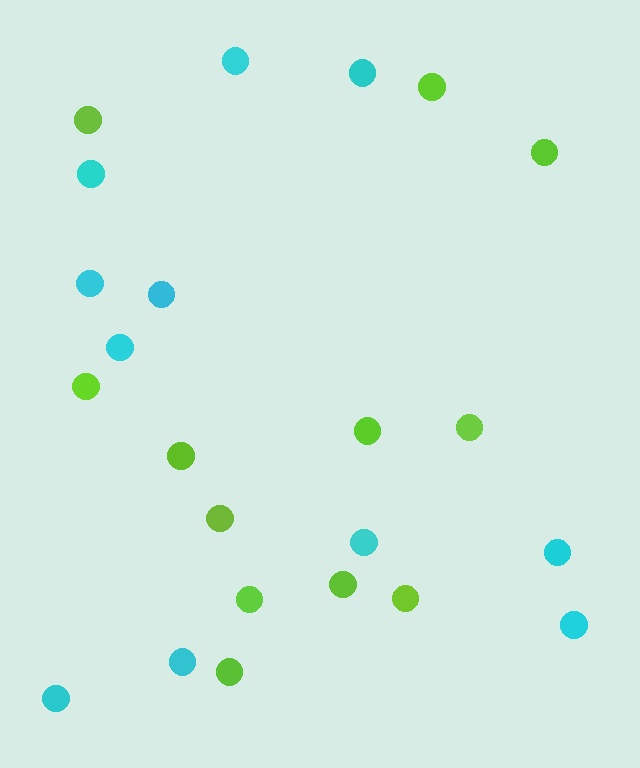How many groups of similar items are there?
There are 2 groups: one group of cyan circles (11) and one group of lime circles (12).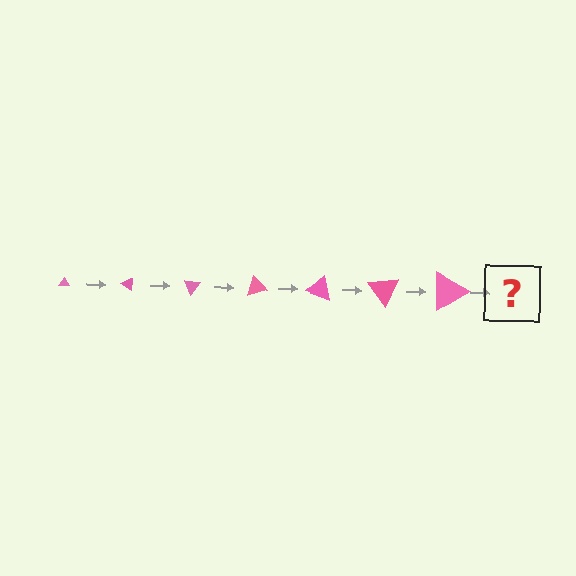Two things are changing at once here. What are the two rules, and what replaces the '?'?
The two rules are that the triangle grows larger each step and it rotates 35 degrees each step. The '?' should be a triangle, larger than the previous one and rotated 245 degrees from the start.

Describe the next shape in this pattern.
It should be a triangle, larger than the previous one and rotated 245 degrees from the start.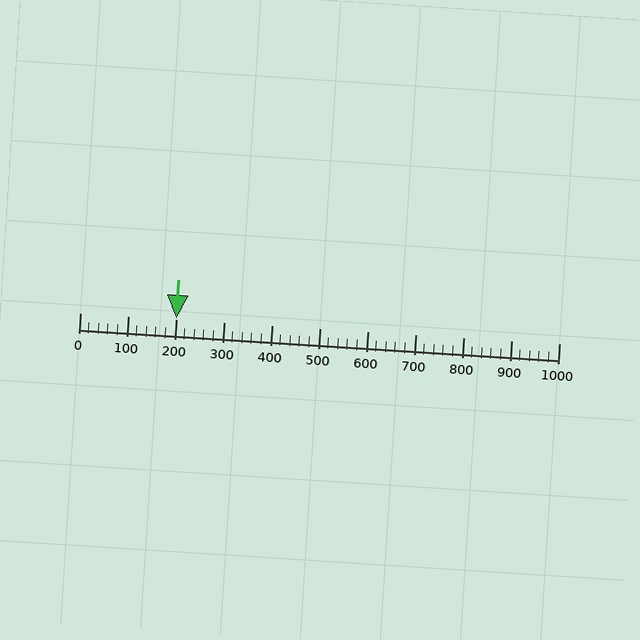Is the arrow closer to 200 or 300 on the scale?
The arrow is closer to 200.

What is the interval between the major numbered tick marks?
The major tick marks are spaced 100 units apart.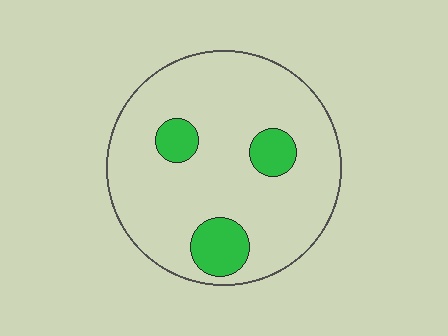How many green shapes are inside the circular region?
3.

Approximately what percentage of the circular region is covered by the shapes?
Approximately 15%.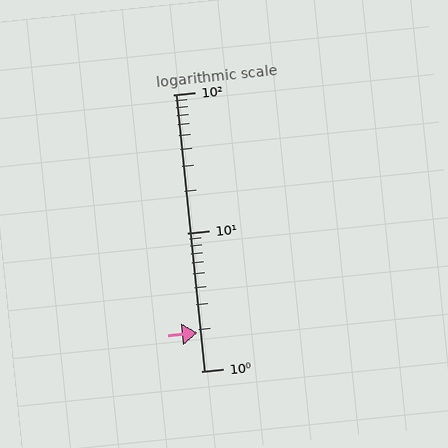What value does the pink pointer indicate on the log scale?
The pointer indicates approximately 1.9.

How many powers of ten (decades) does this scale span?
The scale spans 2 decades, from 1 to 100.